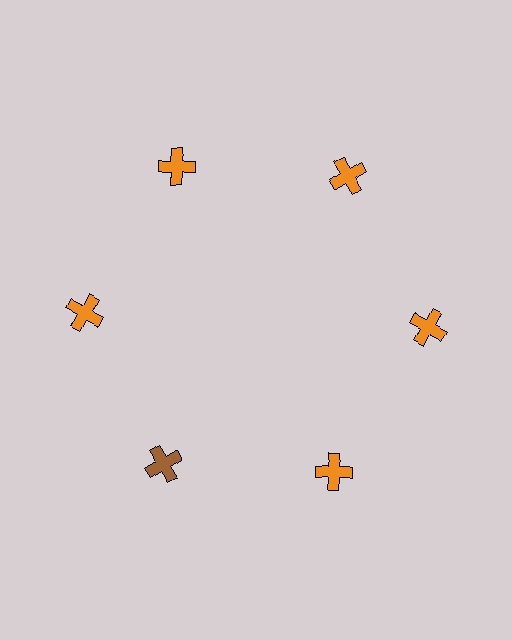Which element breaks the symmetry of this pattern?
The brown cross at roughly the 7 o'clock position breaks the symmetry. All other shapes are orange crosses.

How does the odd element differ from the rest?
It has a different color: brown instead of orange.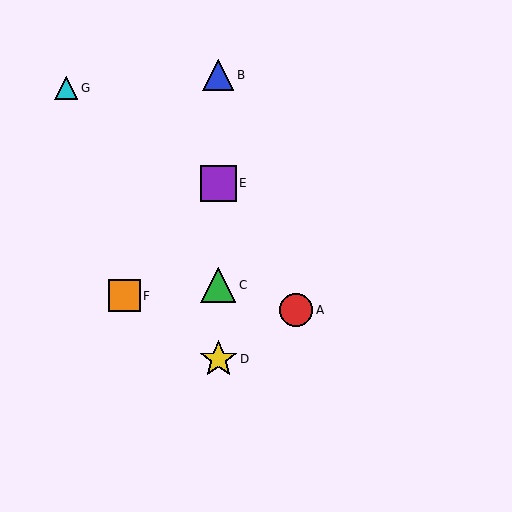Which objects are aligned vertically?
Objects B, C, D, E are aligned vertically.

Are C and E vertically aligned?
Yes, both are at x≈218.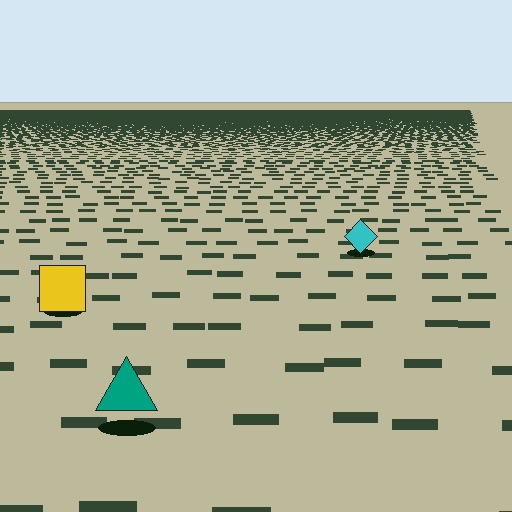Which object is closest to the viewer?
The teal triangle is closest. The texture marks near it are larger and more spread out.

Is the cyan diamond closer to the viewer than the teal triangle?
No. The teal triangle is closer — you can tell from the texture gradient: the ground texture is coarser near it.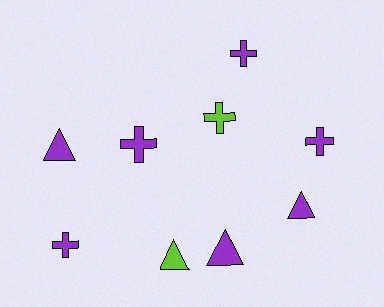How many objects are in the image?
There are 9 objects.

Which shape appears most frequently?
Cross, with 5 objects.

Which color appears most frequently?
Purple, with 7 objects.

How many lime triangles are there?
There is 1 lime triangle.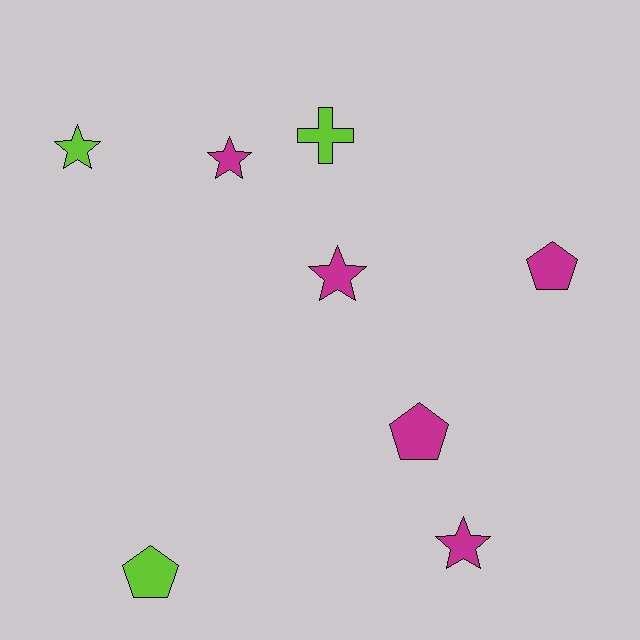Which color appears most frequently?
Magenta, with 5 objects.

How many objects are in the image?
There are 8 objects.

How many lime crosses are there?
There is 1 lime cross.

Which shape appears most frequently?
Star, with 4 objects.